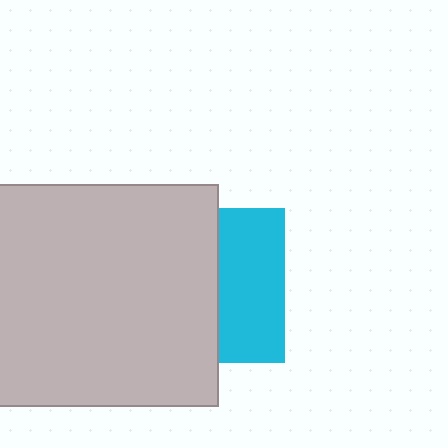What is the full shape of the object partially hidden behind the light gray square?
The partially hidden object is a cyan square.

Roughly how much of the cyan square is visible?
A small part of it is visible (roughly 42%).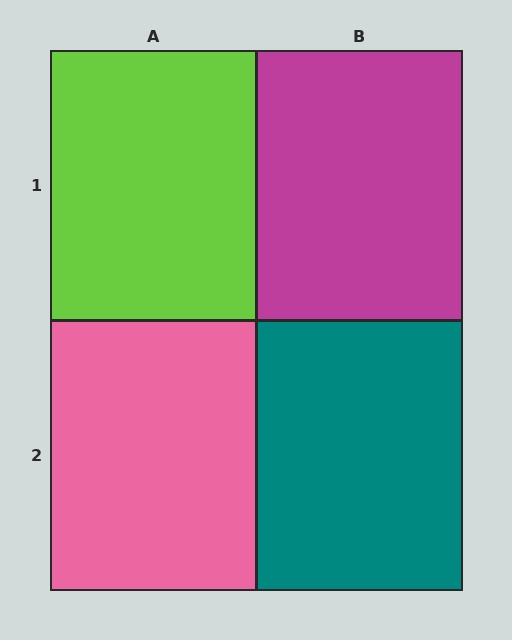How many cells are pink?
1 cell is pink.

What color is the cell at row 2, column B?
Teal.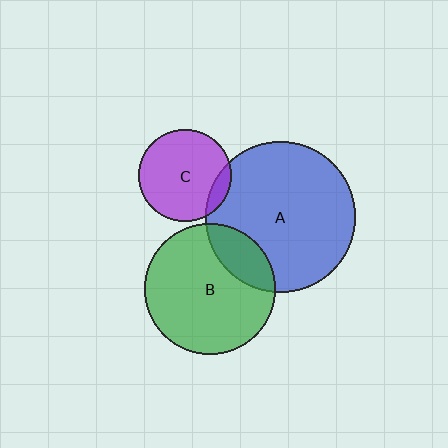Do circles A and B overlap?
Yes.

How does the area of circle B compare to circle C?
Approximately 2.0 times.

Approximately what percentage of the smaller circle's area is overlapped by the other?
Approximately 20%.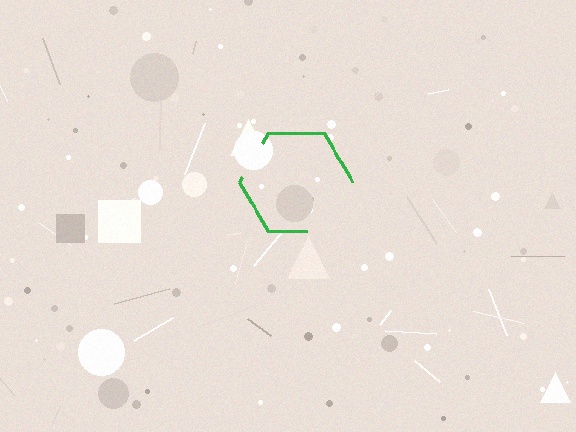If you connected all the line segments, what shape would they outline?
They would outline a hexagon.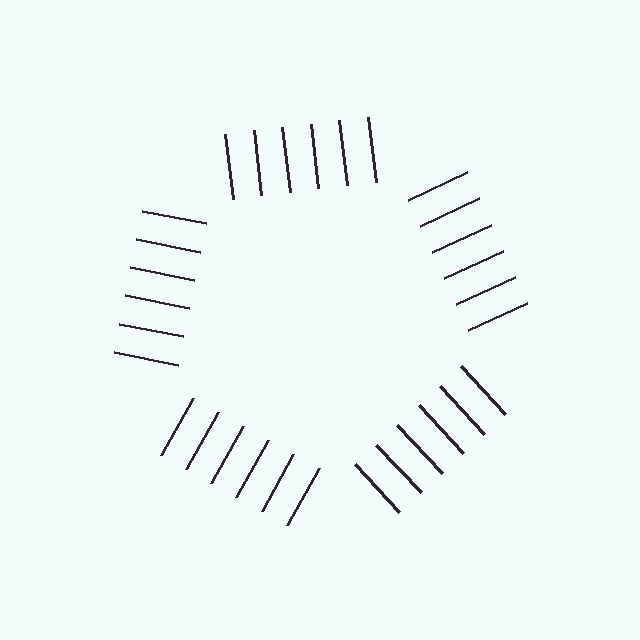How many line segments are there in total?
30 — 6 along each of the 5 edges.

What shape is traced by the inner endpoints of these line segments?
An illusory pentagon — the line segments terminate on its edges but no continuous stroke is drawn.